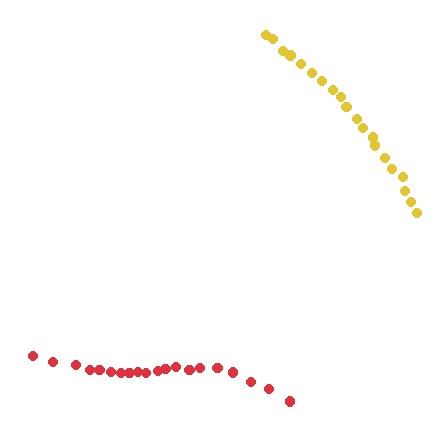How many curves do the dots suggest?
There are 2 distinct paths.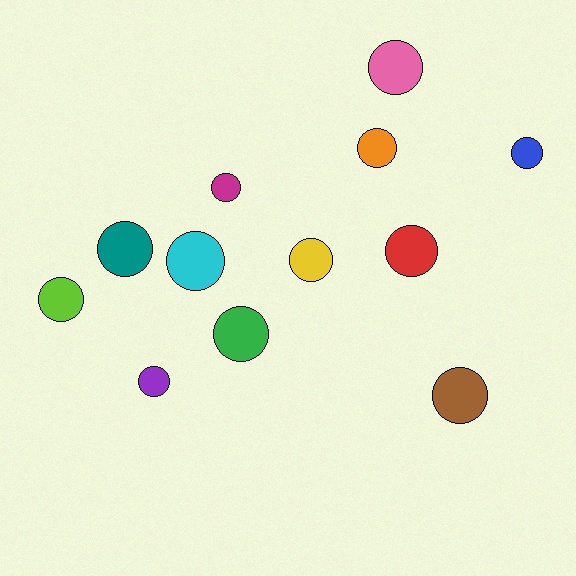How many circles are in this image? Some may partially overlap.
There are 12 circles.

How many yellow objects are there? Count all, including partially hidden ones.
There is 1 yellow object.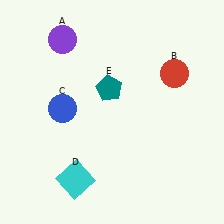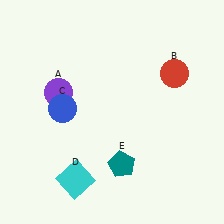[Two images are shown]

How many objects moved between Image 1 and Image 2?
2 objects moved between the two images.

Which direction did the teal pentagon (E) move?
The teal pentagon (E) moved down.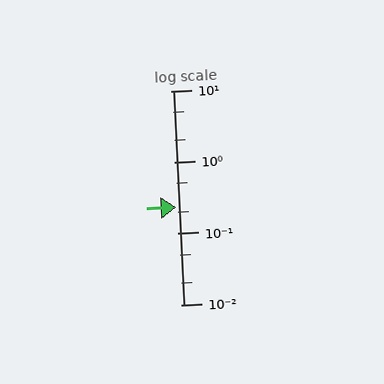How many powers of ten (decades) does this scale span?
The scale spans 3 decades, from 0.01 to 10.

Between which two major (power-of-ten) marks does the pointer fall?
The pointer is between 0.1 and 1.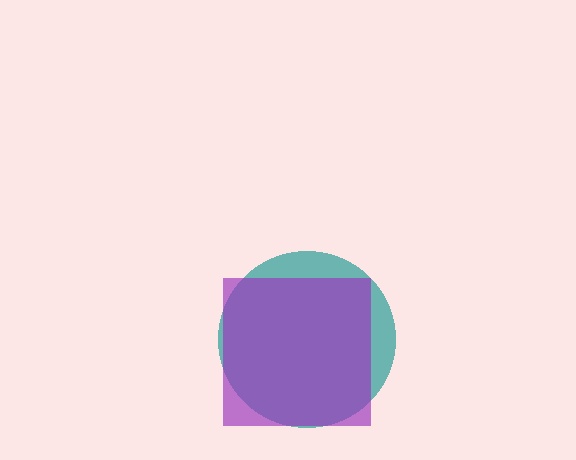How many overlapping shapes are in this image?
There are 2 overlapping shapes in the image.